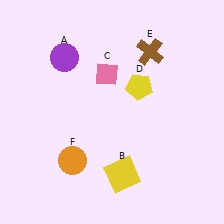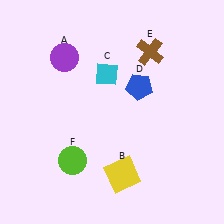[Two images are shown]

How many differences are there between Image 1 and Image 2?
There are 3 differences between the two images.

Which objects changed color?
C changed from pink to cyan. D changed from yellow to blue. F changed from orange to lime.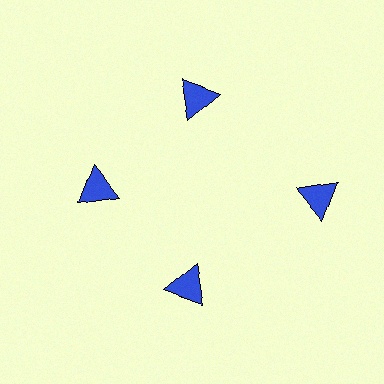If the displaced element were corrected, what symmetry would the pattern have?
It would have 4-fold rotational symmetry — the pattern would map onto itself every 90 degrees.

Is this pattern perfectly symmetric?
No. The 4 blue triangles are arranged in a ring, but one element near the 3 o'clock position is pushed outward from the center, breaking the 4-fold rotational symmetry.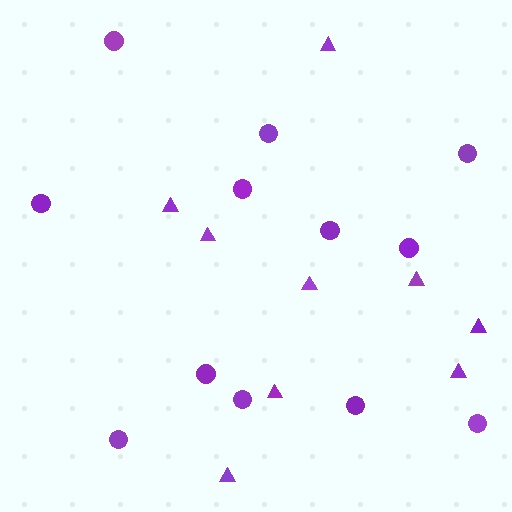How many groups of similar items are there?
There are 2 groups: one group of triangles (9) and one group of circles (12).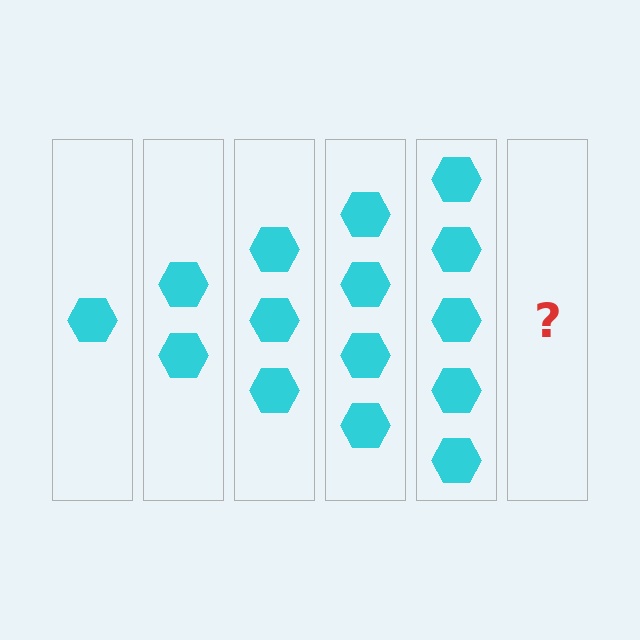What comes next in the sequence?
The next element should be 6 hexagons.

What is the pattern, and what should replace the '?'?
The pattern is that each step adds one more hexagon. The '?' should be 6 hexagons.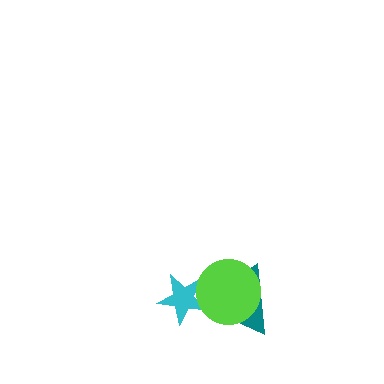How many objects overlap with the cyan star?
2 objects overlap with the cyan star.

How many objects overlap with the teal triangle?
2 objects overlap with the teal triangle.